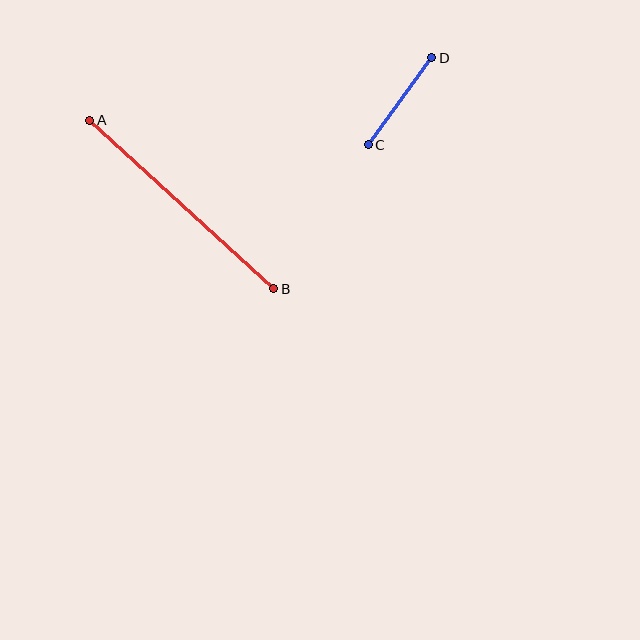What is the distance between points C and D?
The distance is approximately 107 pixels.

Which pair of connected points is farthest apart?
Points A and B are farthest apart.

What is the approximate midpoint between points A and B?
The midpoint is at approximately (182, 205) pixels.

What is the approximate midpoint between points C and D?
The midpoint is at approximately (400, 101) pixels.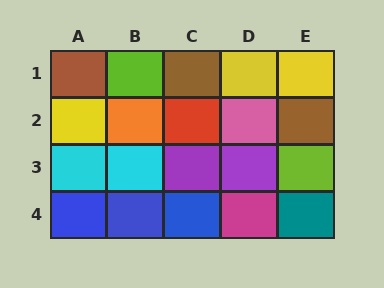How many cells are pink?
1 cell is pink.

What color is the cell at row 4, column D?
Magenta.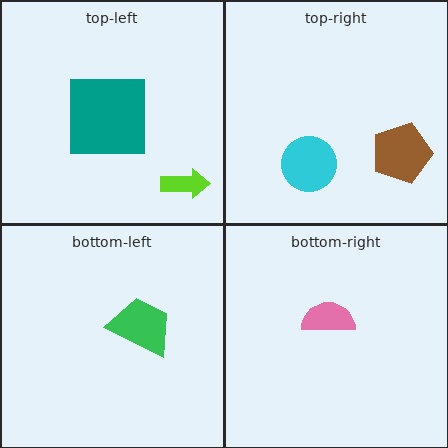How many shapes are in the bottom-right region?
1.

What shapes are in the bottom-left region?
The green trapezoid.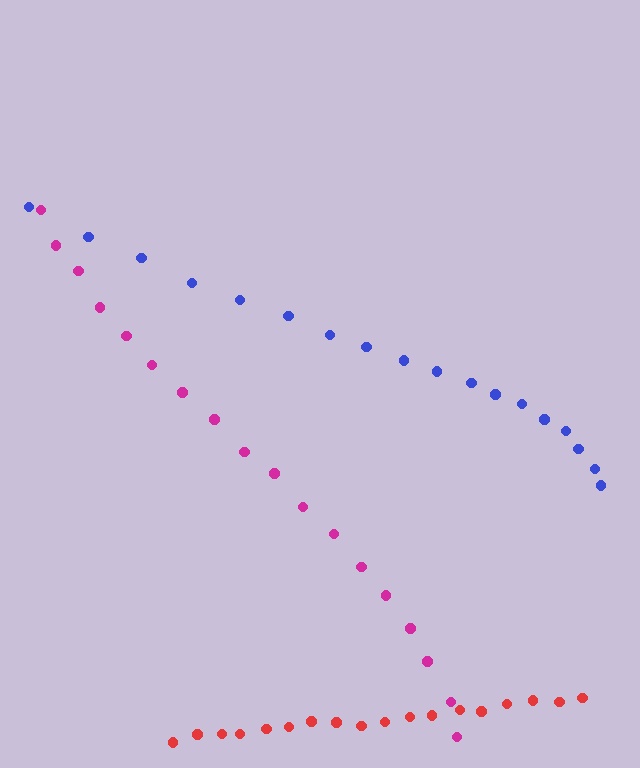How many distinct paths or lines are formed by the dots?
There are 3 distinct paths.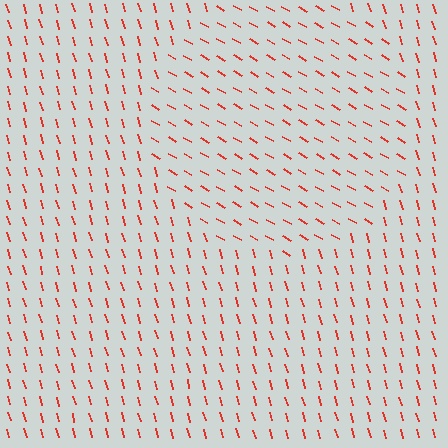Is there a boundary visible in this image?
Yes, there is a texture boundary formed by a change in line orientation.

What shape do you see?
I see a circle.